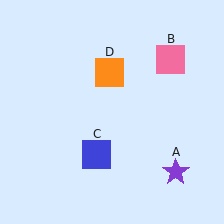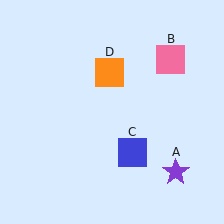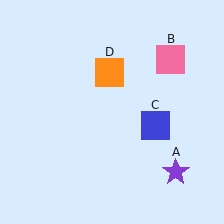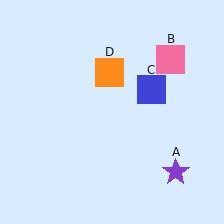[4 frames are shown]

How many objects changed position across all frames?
1 object changed position: blue square (object C).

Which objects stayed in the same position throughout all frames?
Purple star (object A) and pink square (object B) and orange square (object D) remained stationary.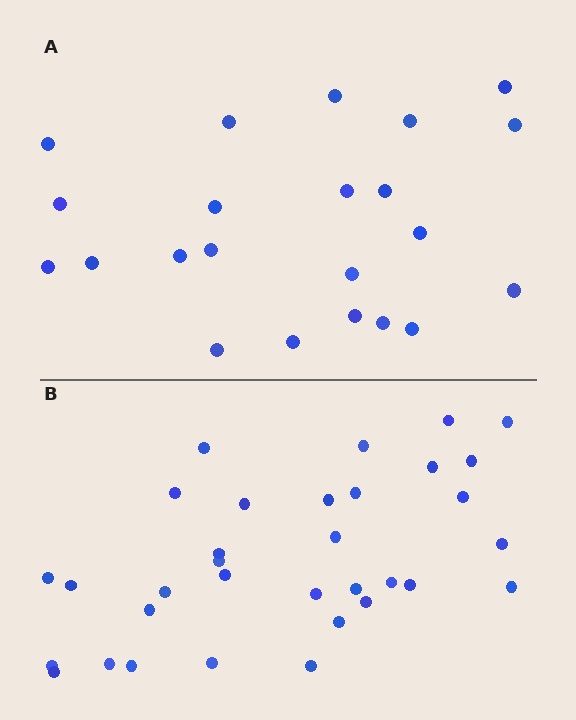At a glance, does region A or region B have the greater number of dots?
Region B (the bottom region) has more dots.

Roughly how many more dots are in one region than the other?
Region B has roughly 12 or so more dots than region A.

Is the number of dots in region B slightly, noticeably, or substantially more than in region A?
Region B has substantially more. The ratio is roughly 1.5 to 1.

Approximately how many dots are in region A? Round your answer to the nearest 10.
About 20 dots. (The exact count is 22, which rounds to 20.)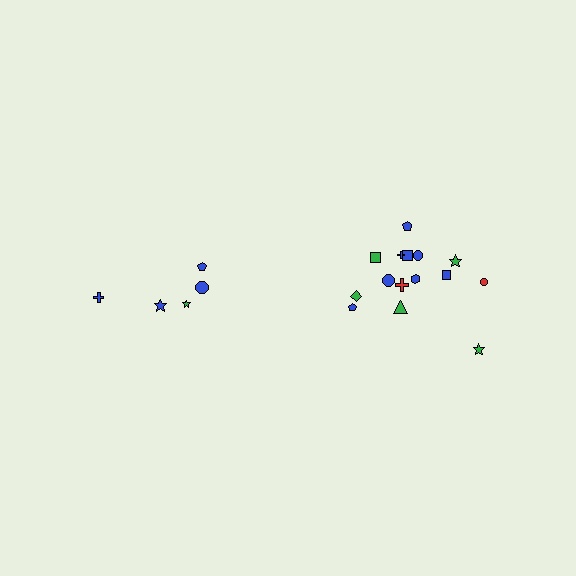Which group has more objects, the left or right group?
The right group.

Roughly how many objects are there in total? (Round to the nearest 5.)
Roughly 20 objects in total.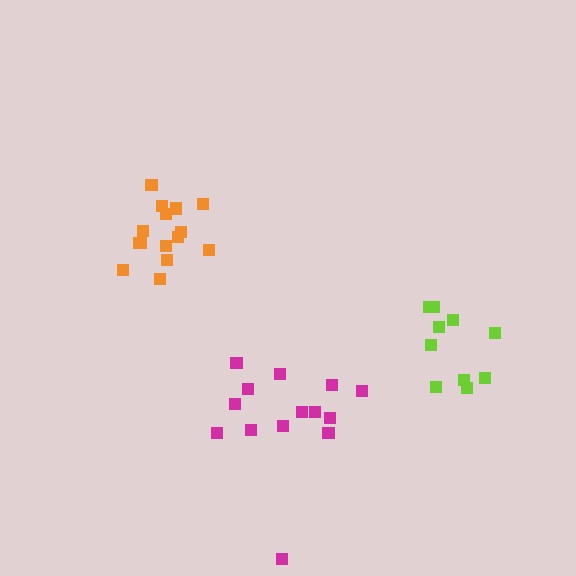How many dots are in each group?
Group 1: 14 dots, Group 2: 15 dots, Group 3: 10 dots (39 total).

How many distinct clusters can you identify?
There are 3 distinct clusters.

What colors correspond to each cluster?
The clusters are colored: magenta, orange, lime.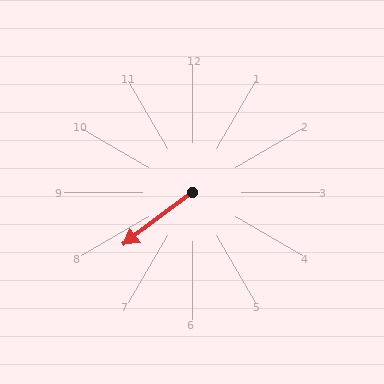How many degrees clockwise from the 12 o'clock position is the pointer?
Approximately 233 degrees.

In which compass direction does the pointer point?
Southwest.